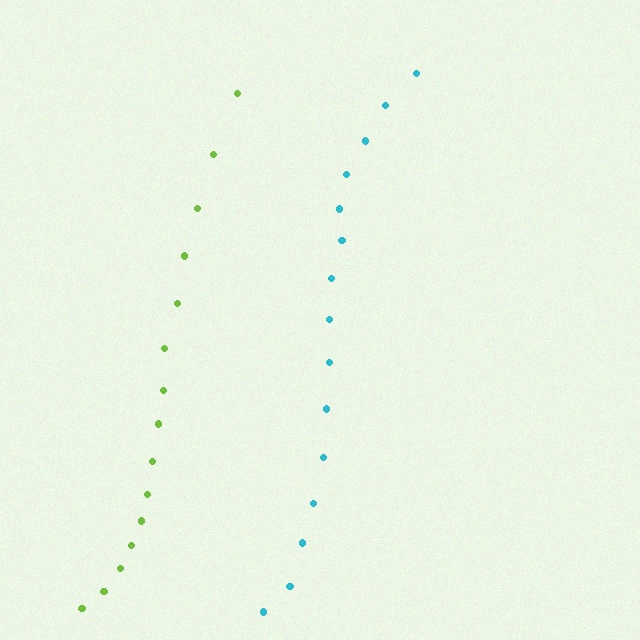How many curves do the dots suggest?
There are 2 distinct paths.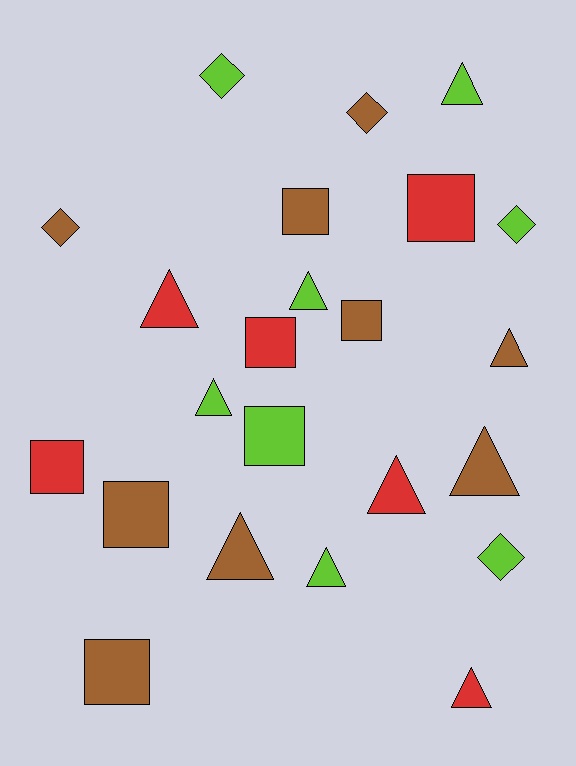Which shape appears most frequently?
Triangle, with 10 objects.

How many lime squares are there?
There is 1 lime square.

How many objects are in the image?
There are 23 objects.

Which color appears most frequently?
Brown, with 9 objects.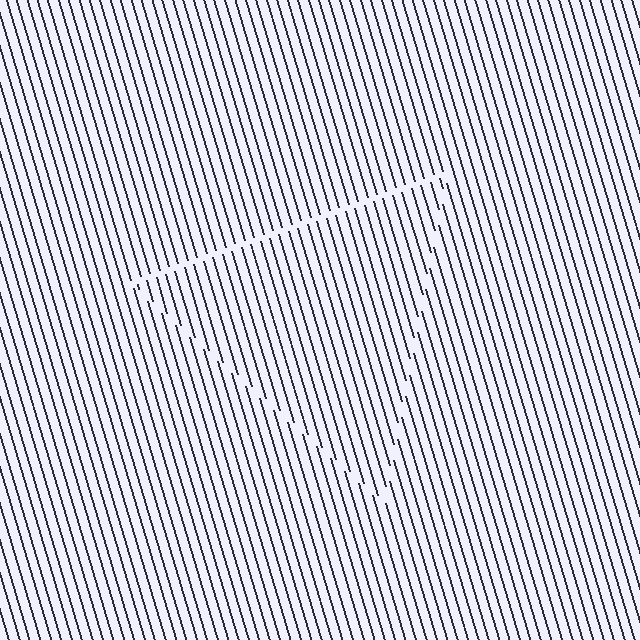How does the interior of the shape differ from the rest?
The interior of the shape contains the same grating, shifted by half a period — the contour is defined by the phase discontinuity where line-ends from the inner and outer gratings abut.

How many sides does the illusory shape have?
3 sides — the line-ends trace a triangle.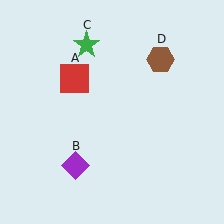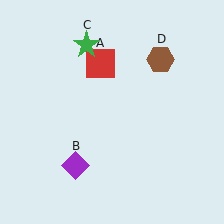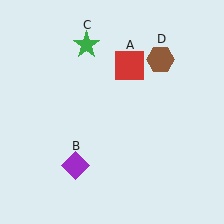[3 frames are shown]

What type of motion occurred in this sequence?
The red square (object A) rotated clockwise around the center of the scene.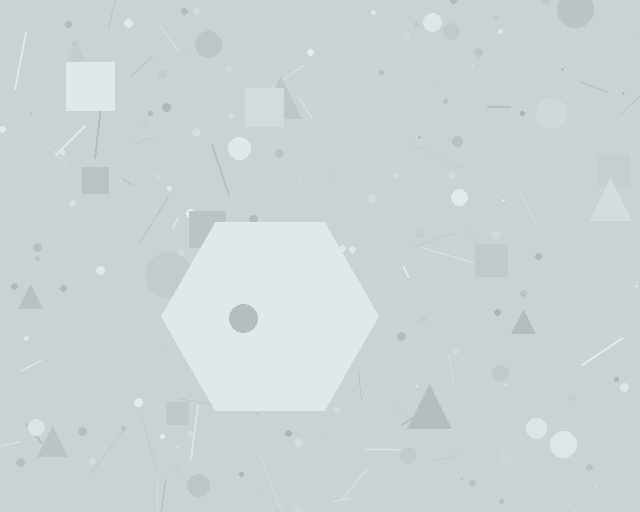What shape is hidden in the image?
A hexagon is hidden in the image.